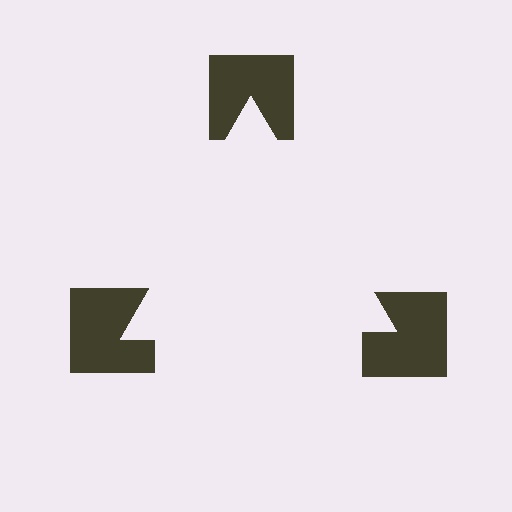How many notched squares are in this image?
There are 3 — one at each vertex of the illusory triangle.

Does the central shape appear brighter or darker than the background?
It typically appears slightly brighter than the background, even though no actual brightness change is drawn.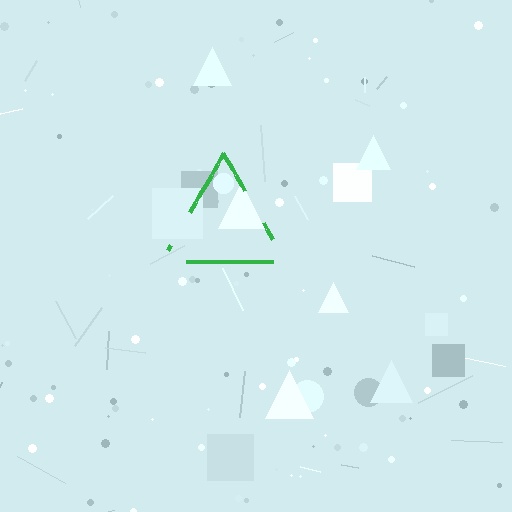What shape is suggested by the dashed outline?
The dashed outline suggests a triangle.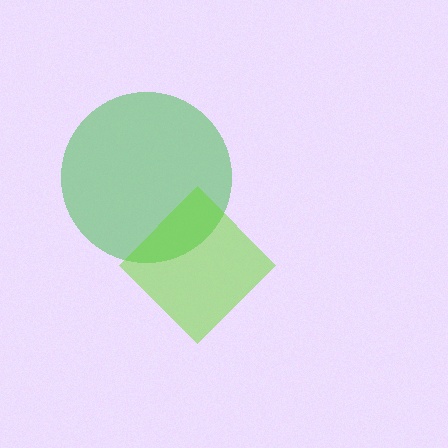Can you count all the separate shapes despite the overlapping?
Yes, there are 2 separate shapes.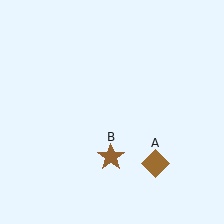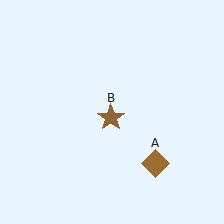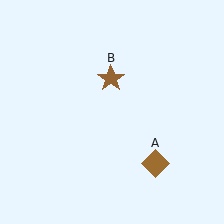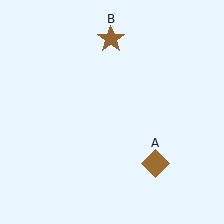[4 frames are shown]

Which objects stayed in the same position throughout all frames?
Brown diamond (object A) remained stationary.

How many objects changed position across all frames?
1 object changed position: brown star (object B).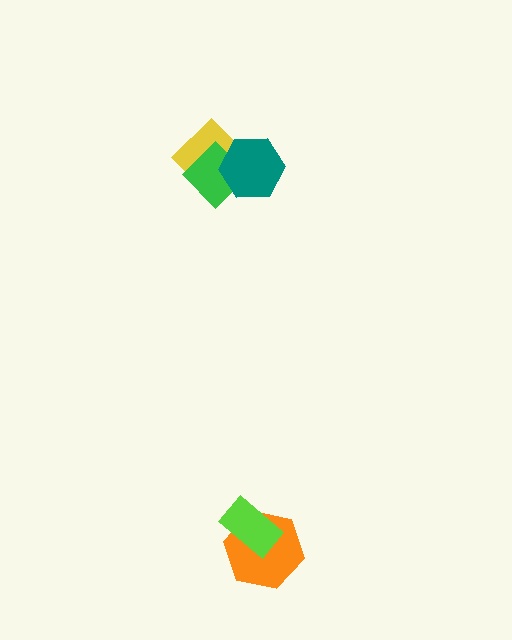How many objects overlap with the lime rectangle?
1 object overlaps with the lime rectangle.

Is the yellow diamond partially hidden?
Yes, it is partially covered by another shape.